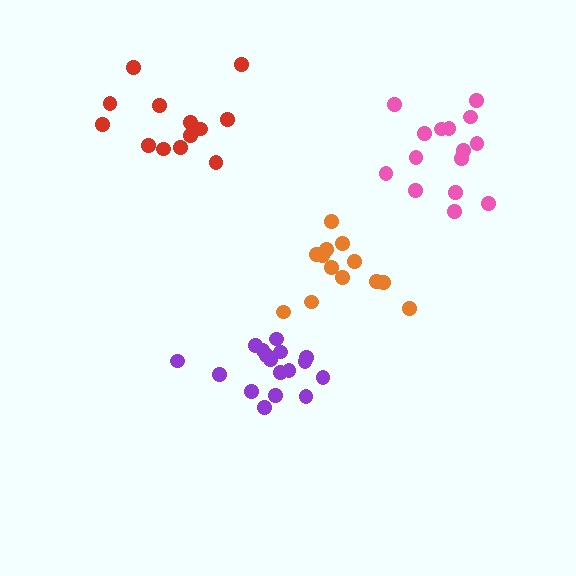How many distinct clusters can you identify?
There are 4 distinct clusters.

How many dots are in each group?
Group 1: 13 dots, Group 2: 17 dots, Group 3: 15 dots, Group 4: 14 dots (59 total).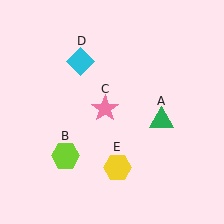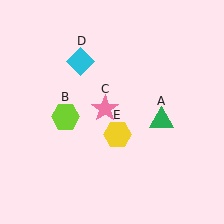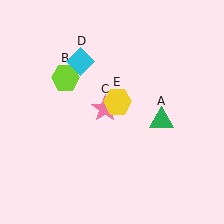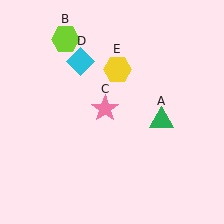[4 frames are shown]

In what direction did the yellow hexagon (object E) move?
The yellow hexagon (object E) moved up.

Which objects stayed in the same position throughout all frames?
Green triangle (object A) and pink star (object C) and cyan diamond (object D) remained stationary.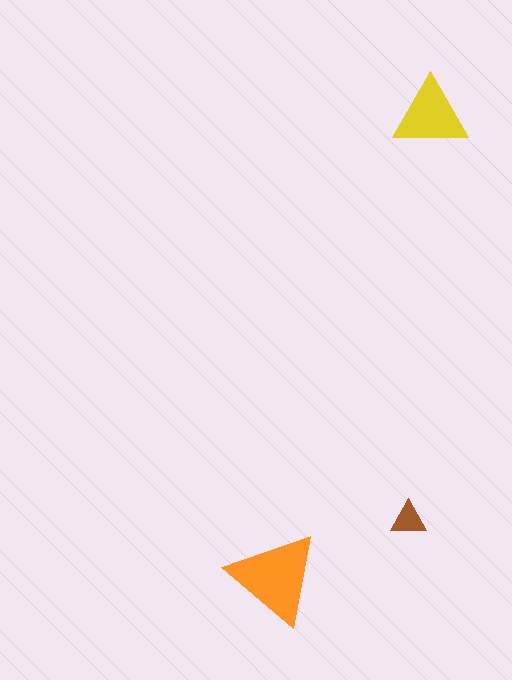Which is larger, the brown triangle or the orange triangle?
The orange one.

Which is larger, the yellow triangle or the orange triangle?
The orange one.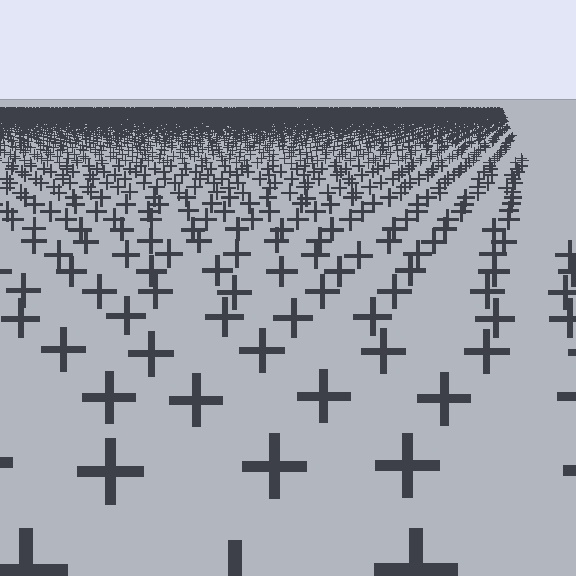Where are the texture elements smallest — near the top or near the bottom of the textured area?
Near the top.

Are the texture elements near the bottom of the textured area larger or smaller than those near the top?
Larger. Near the bottom, elements are closer to the viewer and appear at a bigger on-screen size.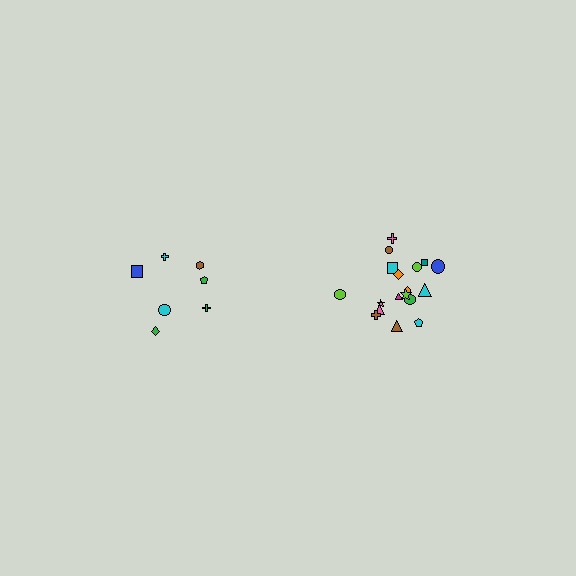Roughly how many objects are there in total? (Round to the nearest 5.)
Roughly 25 objects in total.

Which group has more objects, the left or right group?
The right group.